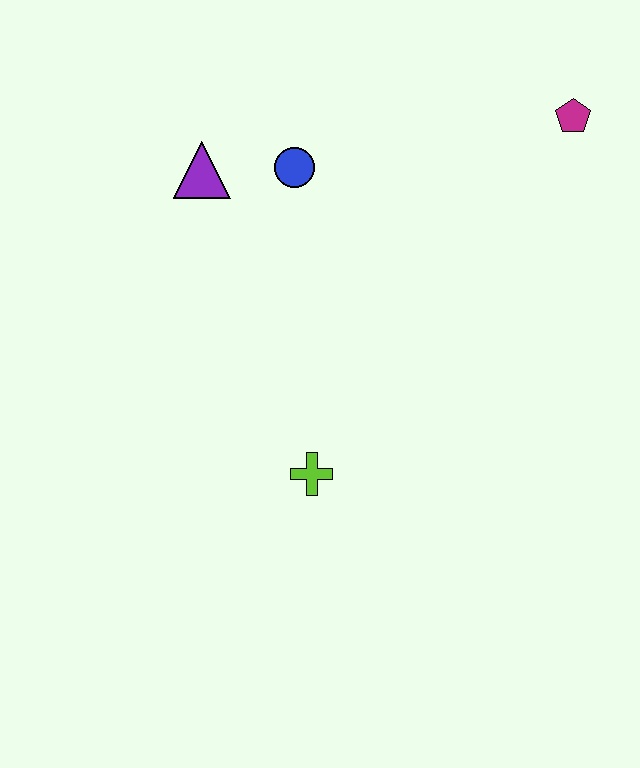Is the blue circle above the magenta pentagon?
No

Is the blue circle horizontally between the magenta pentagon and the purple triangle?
Yes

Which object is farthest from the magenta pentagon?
The lime cross is farthest from the magenta pentagon.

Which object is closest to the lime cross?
The blue circle is closest to the lime cross.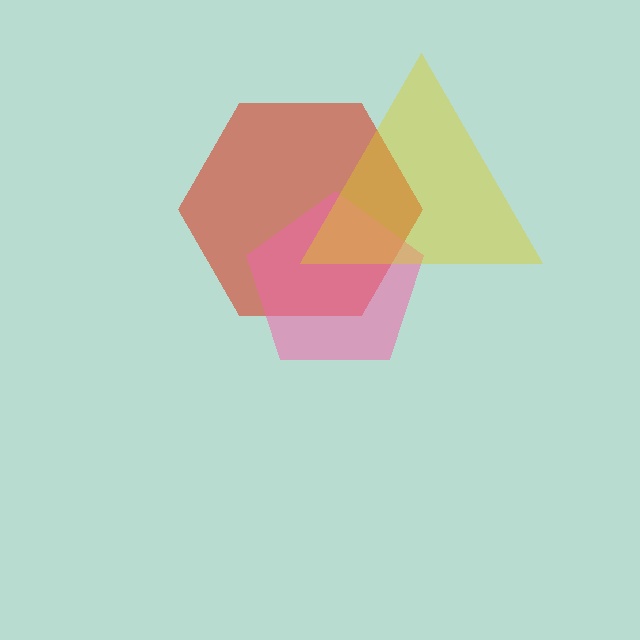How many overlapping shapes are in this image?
There are 3 overlapping shapes in the image.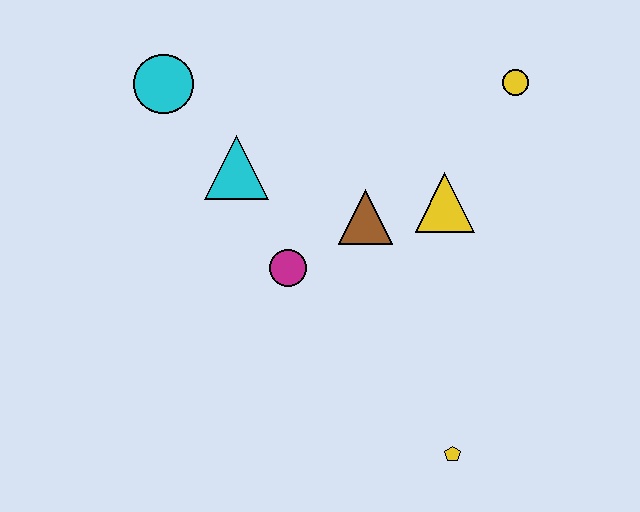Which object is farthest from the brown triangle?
The yellow pentagon is farthest from the brown triangle.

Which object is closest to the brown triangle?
The yellow triangle is closest to the brown triangle.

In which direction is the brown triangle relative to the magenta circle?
The brown triangle is to the right of the magenta circle.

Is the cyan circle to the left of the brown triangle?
Yes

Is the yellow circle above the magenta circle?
Yes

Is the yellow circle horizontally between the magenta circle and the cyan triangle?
No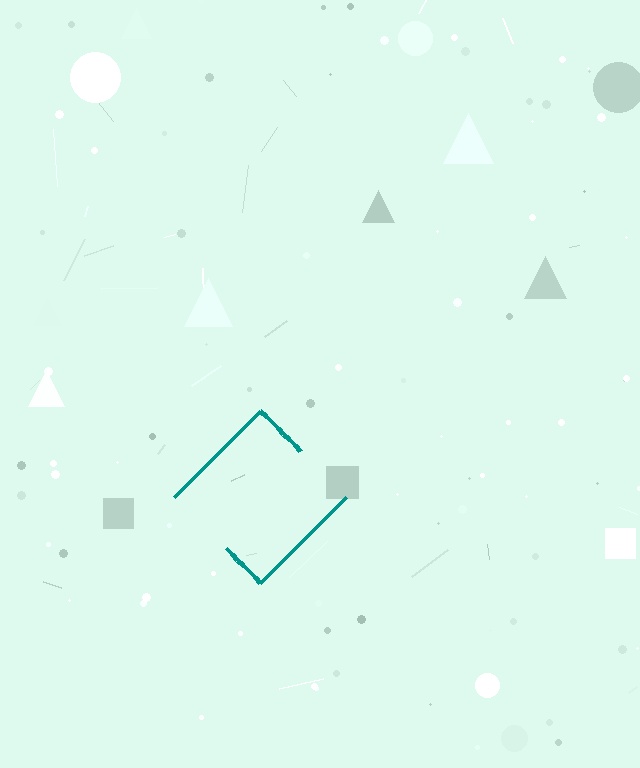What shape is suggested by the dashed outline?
The dashed outline suggests a diamond.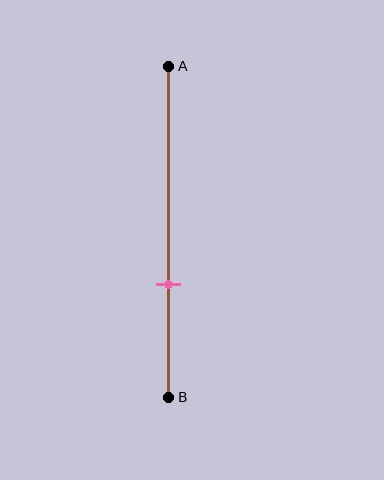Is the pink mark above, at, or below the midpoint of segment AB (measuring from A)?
The pink mark is below the midpoint of segment AB.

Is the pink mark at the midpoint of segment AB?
No, the mark is at about 65% from A, not at the 50% midpoint.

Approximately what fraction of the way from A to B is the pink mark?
The pink mark is approximately 65% of the way from A to B.